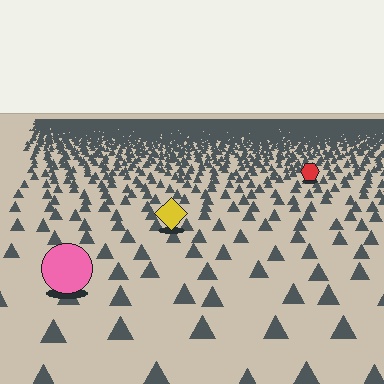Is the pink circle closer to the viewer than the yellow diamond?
Yes. The pink circle is closer — you can tell from the texture gradient: the ground texture is coarser near it.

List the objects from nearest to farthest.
From nearest to farthest: the pink circle, the yellow diamond, the red hexagon.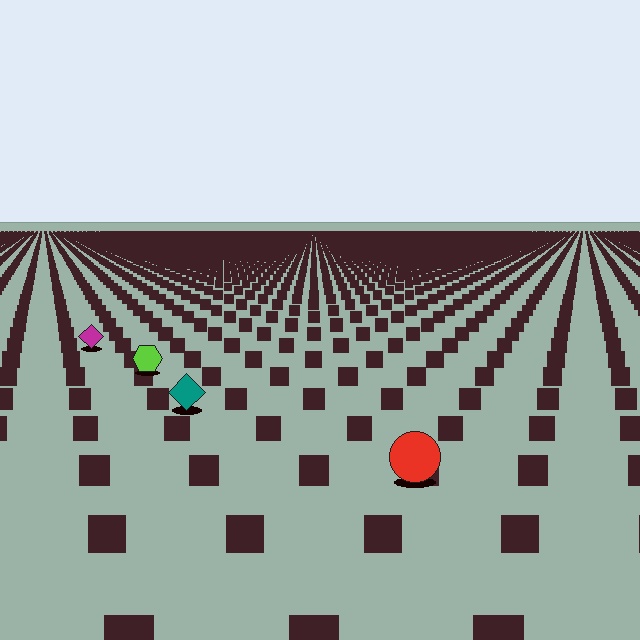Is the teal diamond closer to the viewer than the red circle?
No. The red circle is closer — you can tell from the texture gradient: the ground texture is coarser near it.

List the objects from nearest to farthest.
From nearest to farthest: the red circle, the teal diamond, the lime hexagon, the magenta diamond.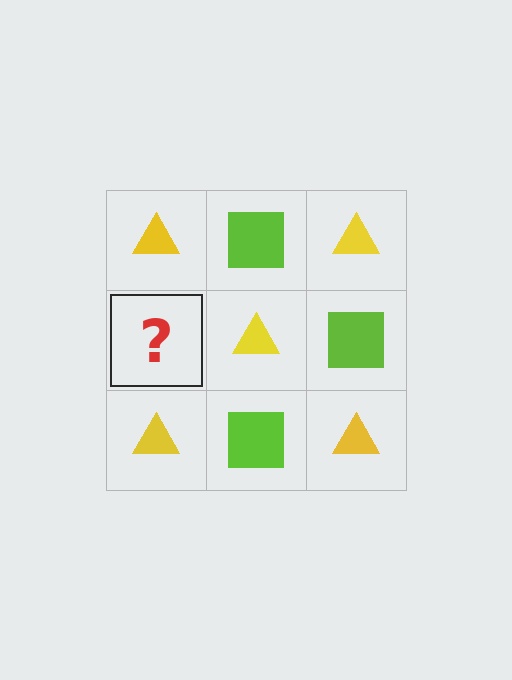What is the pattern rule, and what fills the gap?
The rule is that it alternates yellow triangle and lime square in a checkerboard pattern. The gap should be filled with a lime square.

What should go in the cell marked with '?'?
The missing cell should contain a lime square.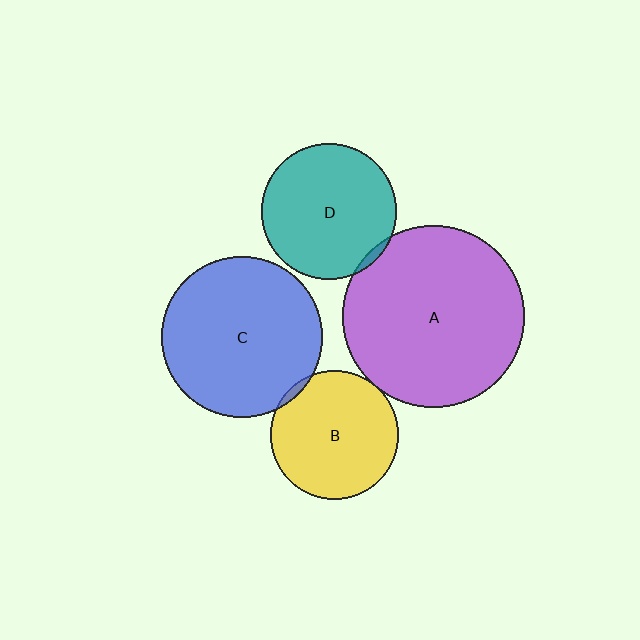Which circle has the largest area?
Circle A (purple).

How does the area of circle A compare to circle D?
Approximately 1.8 times.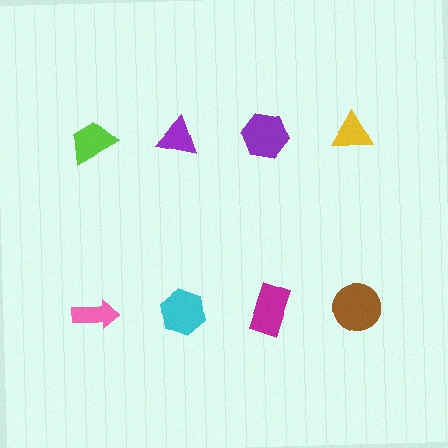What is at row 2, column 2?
A cyan hexagon.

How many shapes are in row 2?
4 shapes.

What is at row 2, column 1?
A pink arrow.